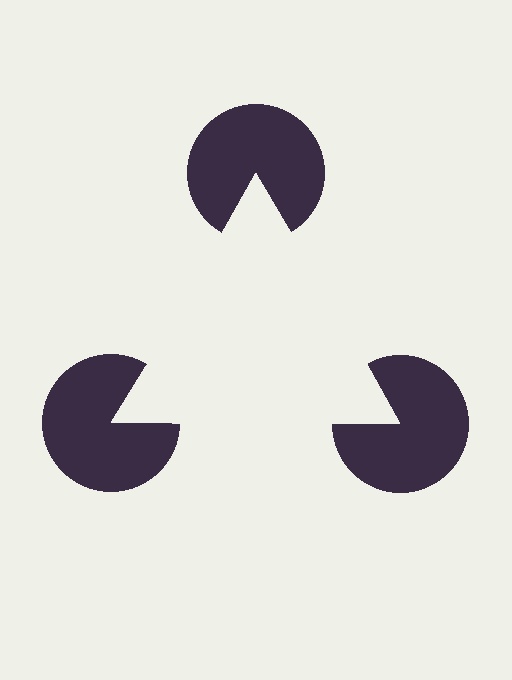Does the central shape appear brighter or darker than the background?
It typically appears slightly brighter than the background, even though no actual brightness change is drawn.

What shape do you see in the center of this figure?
An illusory triangle — its edges are inferred from the aligned wedge cuts in the pac-man discs, not physically drawn.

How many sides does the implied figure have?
3 sides.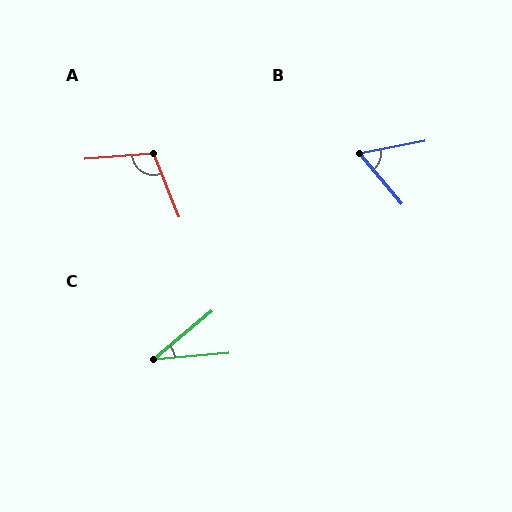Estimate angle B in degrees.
Approximately 60 degrees.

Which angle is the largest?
A, at approximately 107 degrees.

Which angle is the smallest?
C, at approximately 35 degrees.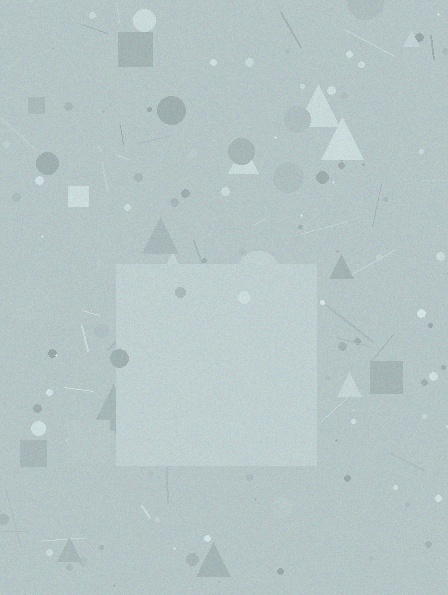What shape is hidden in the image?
A square is hidden in the image.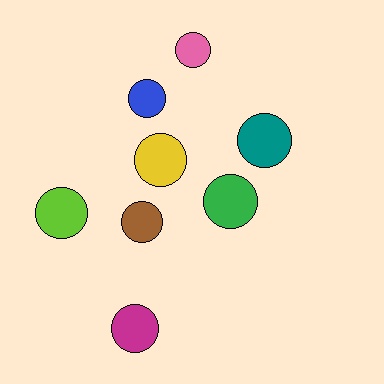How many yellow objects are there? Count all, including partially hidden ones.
There is 1 yellow object.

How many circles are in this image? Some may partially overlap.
There are 8 circles.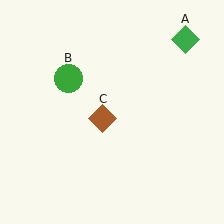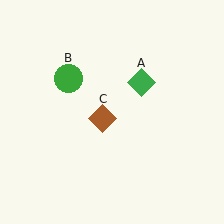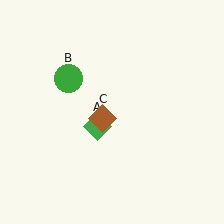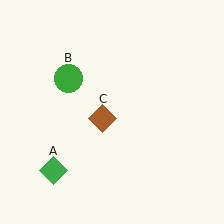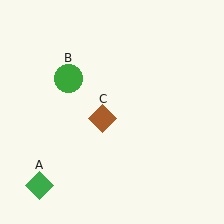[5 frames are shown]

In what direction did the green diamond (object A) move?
The green diamond (object A) moved down and to the left.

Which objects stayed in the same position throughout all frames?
Green circle (object B) and brown diamond (object C) remained stationary.